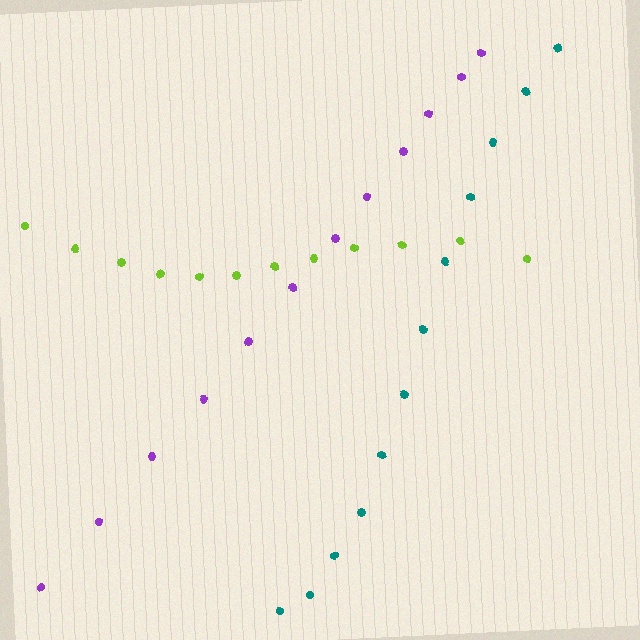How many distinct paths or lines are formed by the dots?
There are 3 distinct paths.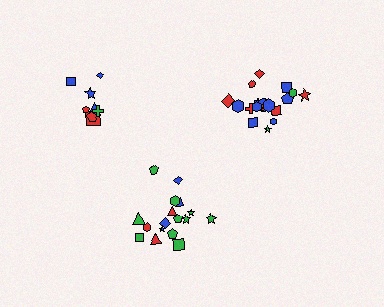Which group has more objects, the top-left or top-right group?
The top-right group.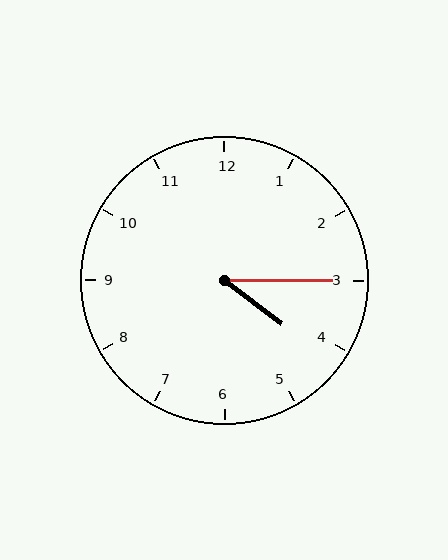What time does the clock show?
4:15.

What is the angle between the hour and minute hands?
Approximately 38 degrees.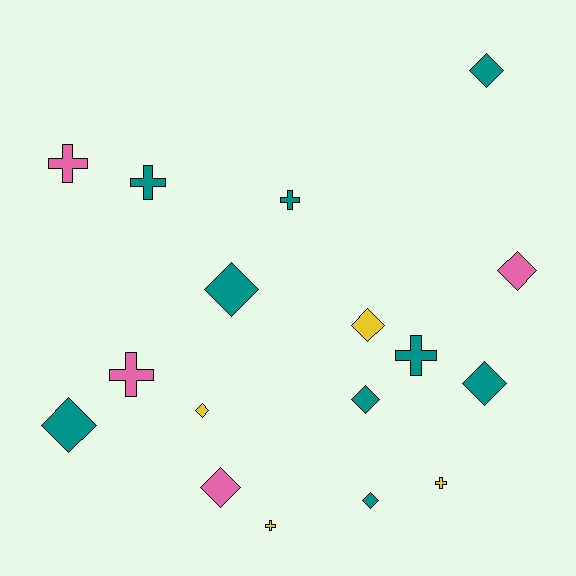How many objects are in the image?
There are 17 objects.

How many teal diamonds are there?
There are 6 teal diamonds.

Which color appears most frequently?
Teal, with 9 objects.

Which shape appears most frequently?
Diamond, with 10 objects.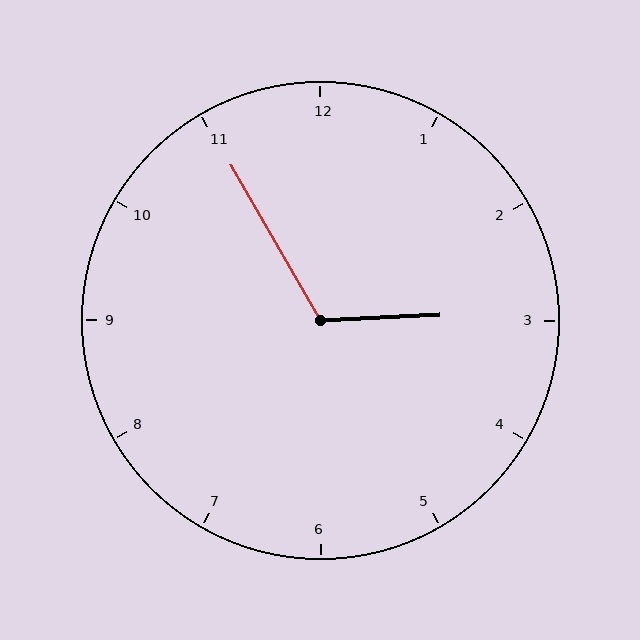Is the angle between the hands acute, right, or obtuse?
It is obtuse.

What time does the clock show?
2:55.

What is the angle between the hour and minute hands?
Approximately 118 degrees.